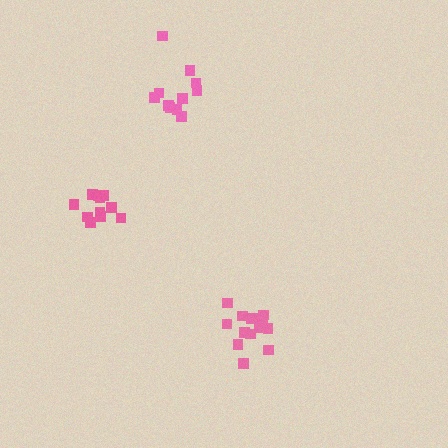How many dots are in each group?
Group 1: 11 dots, Group 2: 14 dots, Group 3: 11 dots (36 total).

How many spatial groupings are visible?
There are 3 spatial groupings.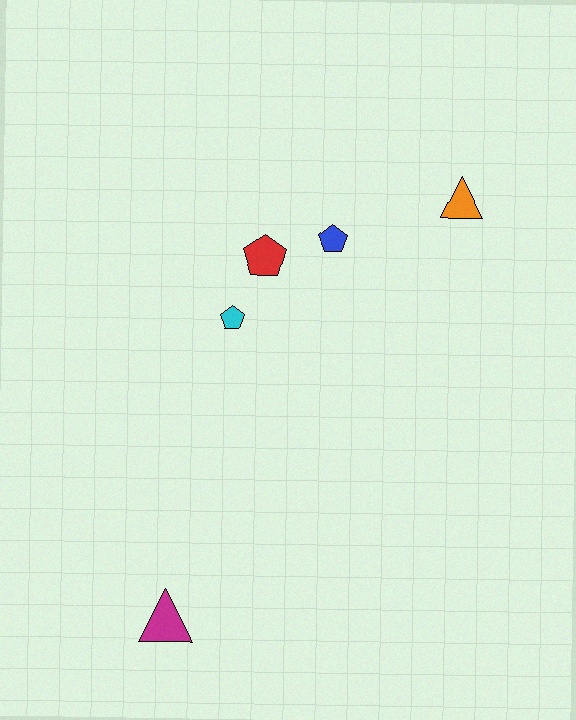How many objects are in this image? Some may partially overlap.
There are 5 objects.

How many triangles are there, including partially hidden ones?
There are 2 triangles.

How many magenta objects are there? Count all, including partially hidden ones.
There is 1 magenta object.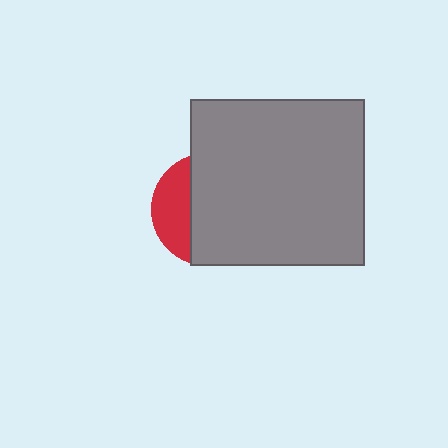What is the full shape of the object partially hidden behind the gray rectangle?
The partially hidden object is a red circle.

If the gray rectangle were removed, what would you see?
You would see the complete red circle.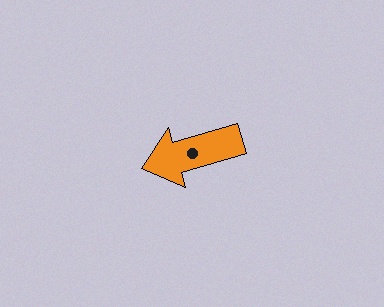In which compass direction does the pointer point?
West.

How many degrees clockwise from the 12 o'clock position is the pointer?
Approximately 254 degrees.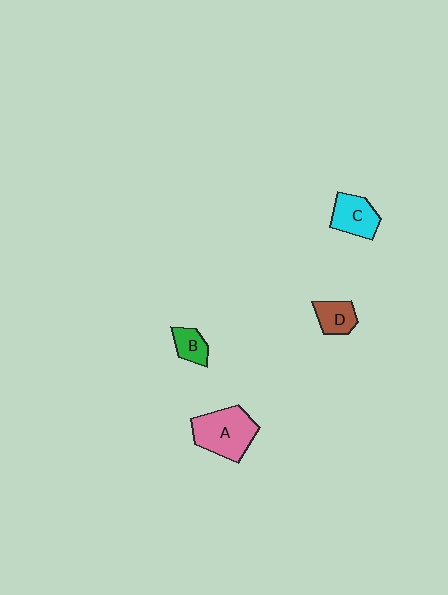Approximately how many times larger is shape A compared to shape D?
Approximately 2.1 times.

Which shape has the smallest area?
Shape B (green).